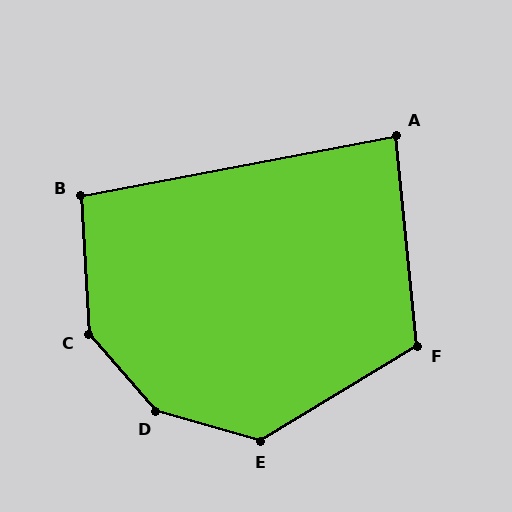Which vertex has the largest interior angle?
D, at approximately 147 degrees.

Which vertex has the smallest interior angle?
A, at approximately 85 degrees.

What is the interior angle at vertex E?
Approximately 133 degrees (obtuse).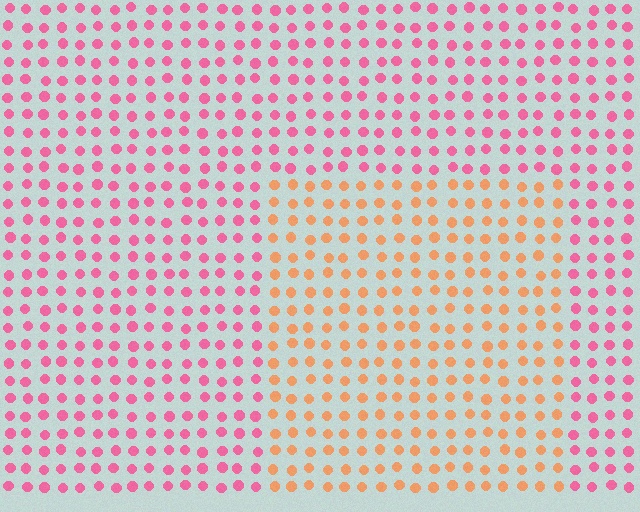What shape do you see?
I see a rectangle.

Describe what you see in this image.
The image is filled with small pink elements in a uniform arrangement. A rectangle-shaped region is visible where the elements are tinted to a slightly different hue, forming a subtle color boundary.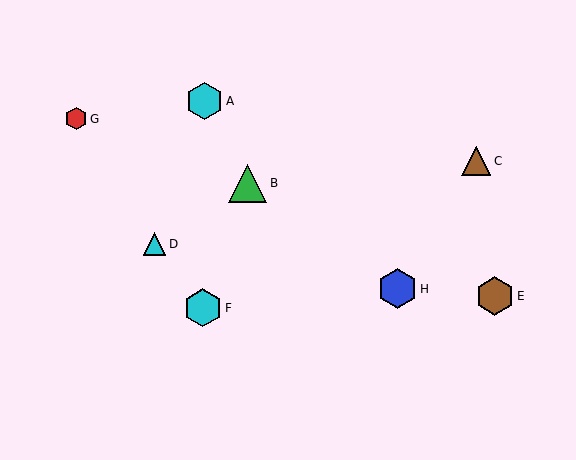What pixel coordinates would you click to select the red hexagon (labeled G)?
Click at (76, 119) to select the red hexagon G.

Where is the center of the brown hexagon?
The center of the brown hexagon is at (495, 296).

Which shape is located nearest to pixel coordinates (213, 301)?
The cyan hexagon (labeled F) at (203, 308) is nearest to that location.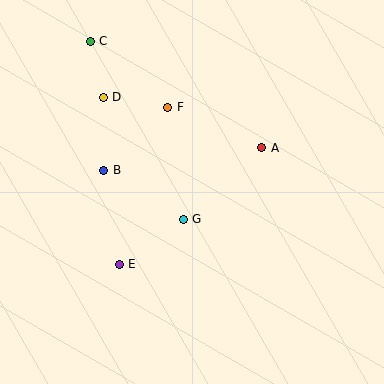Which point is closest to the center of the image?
Point G at (183, 219) is closest to the center.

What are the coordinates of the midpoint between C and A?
The midpoint between C and A is at (176, 95).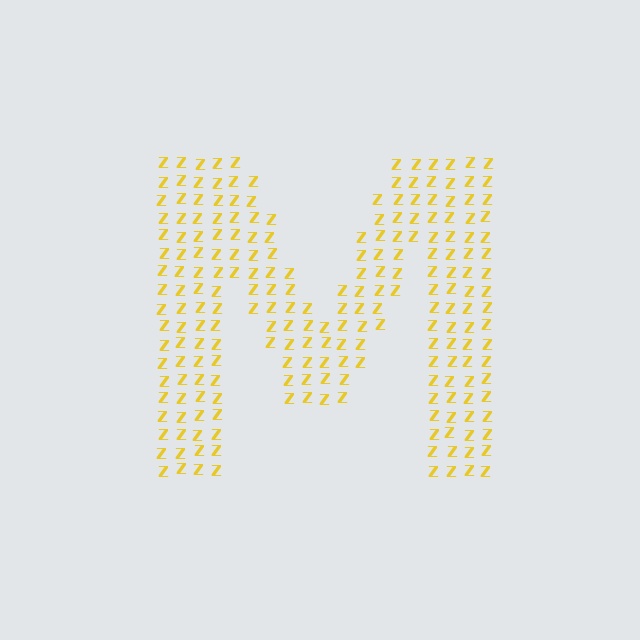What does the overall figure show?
The overall figure shows the letter M.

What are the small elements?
The small elements are letter Z's.